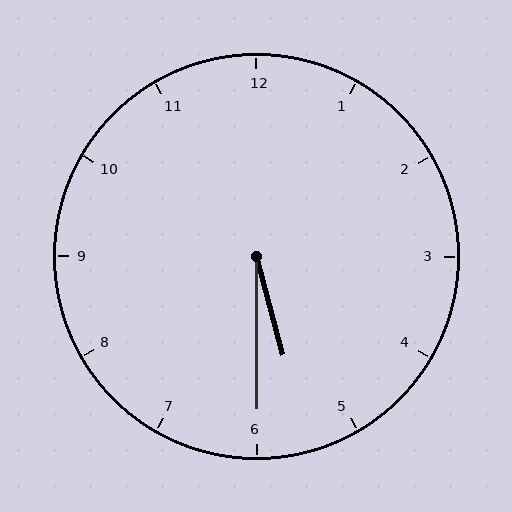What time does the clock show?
5:30.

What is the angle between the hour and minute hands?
Approximately 15 degrees.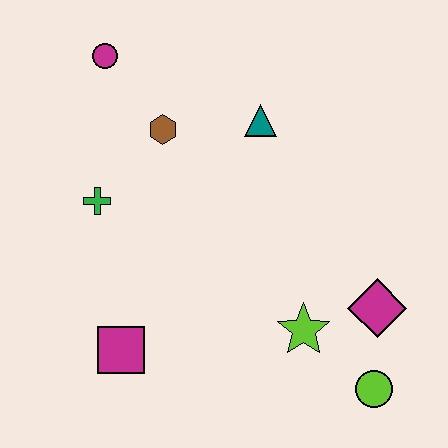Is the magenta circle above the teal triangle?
Yes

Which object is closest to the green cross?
The brown hexagon is closest to the green cross.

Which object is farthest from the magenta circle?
The lime circle is farthest from the magenta circle.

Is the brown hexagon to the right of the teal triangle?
No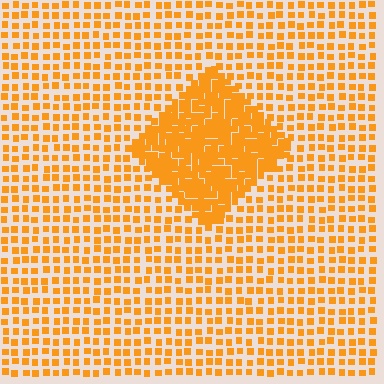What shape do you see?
I see a diamond.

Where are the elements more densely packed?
The elements are more densely packed inside the diamond boundary.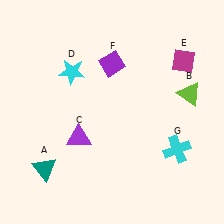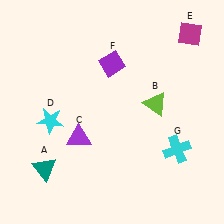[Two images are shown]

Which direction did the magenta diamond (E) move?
The magenta diamond (E) moved up.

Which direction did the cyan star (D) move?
The cyan star (D) moved down.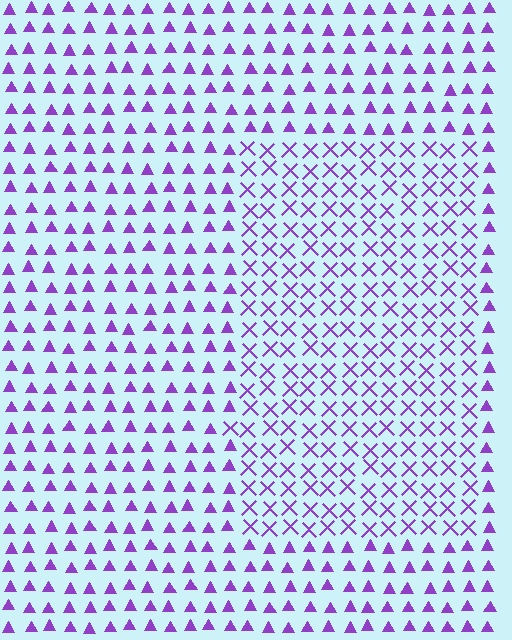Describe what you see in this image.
The image is filled with small purple elements arranged in a uniform grid. A rectangle-shaped region contains X marks, while the surrounding area contains triangles. The boundary is defined purely by the change in element shape.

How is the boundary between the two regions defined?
The boundary is defined by a change in element shape: X marks inside vs. triangles outside. All elements share the same color and spacing.